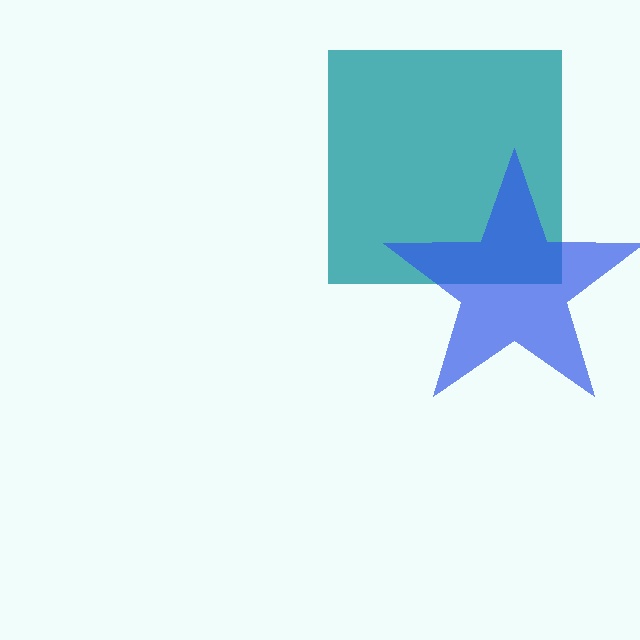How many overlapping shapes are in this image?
There are 2 overlapping shapes in the image.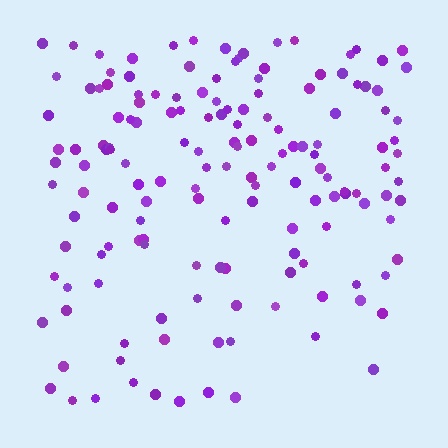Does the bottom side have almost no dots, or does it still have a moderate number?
Still a moderate number, just noticeably fewer than the top.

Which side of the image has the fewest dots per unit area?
The bottom.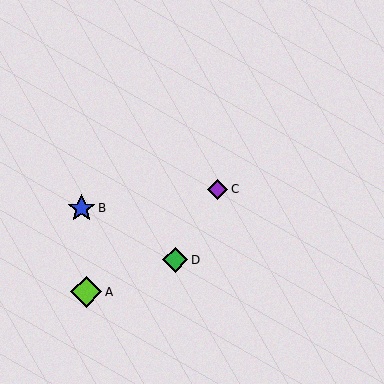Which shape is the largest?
The lime diamond (labeled A) is the largest.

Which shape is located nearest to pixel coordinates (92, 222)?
The blue star (labeled B) at (82, 208) is nearest to that location.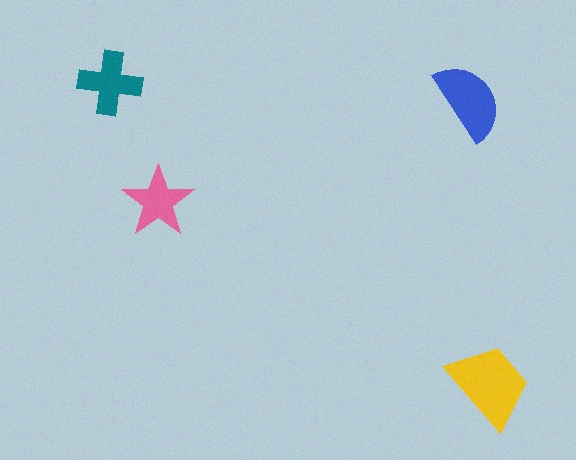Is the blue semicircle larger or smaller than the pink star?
Larger.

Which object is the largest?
The yellow trapezoid.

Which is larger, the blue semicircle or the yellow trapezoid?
The yellow trapezoid.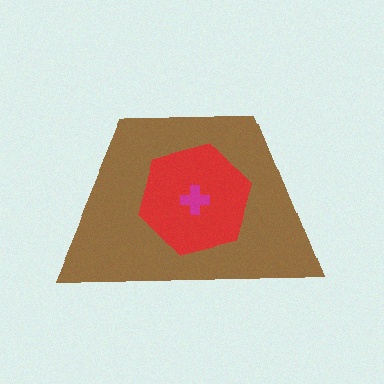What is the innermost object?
The magenta cross.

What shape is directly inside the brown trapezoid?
The red hexagon.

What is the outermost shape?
The brown trapezoid.